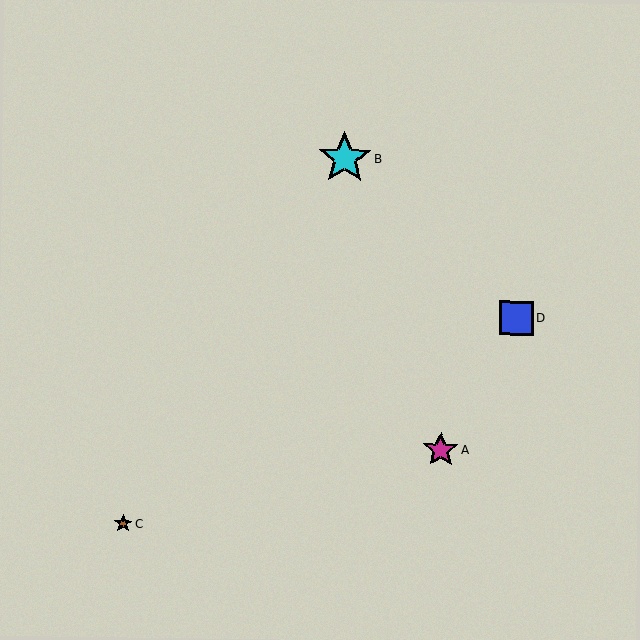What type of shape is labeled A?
Shape A is a magenta star.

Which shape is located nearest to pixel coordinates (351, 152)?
The cyan star (labeled B) at (345, 158) is nearest to that location.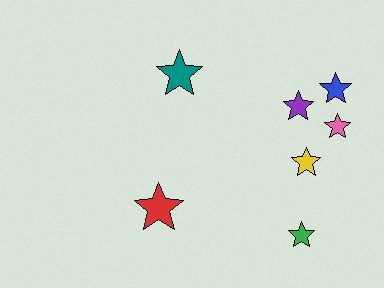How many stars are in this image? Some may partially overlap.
There are 7 stars.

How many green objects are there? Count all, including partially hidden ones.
There is 1 green object.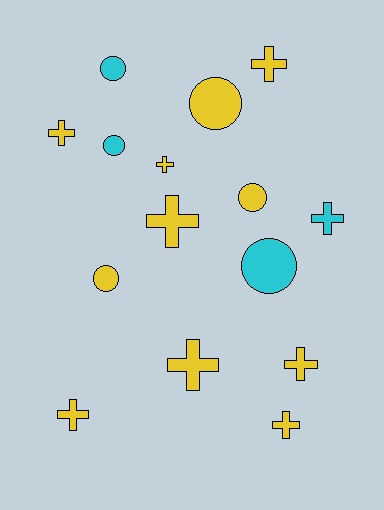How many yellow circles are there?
There are 3 yellow circles.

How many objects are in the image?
There are 15 objects.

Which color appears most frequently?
Yellow, with 11 objects.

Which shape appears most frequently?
Cross, with 9 objects.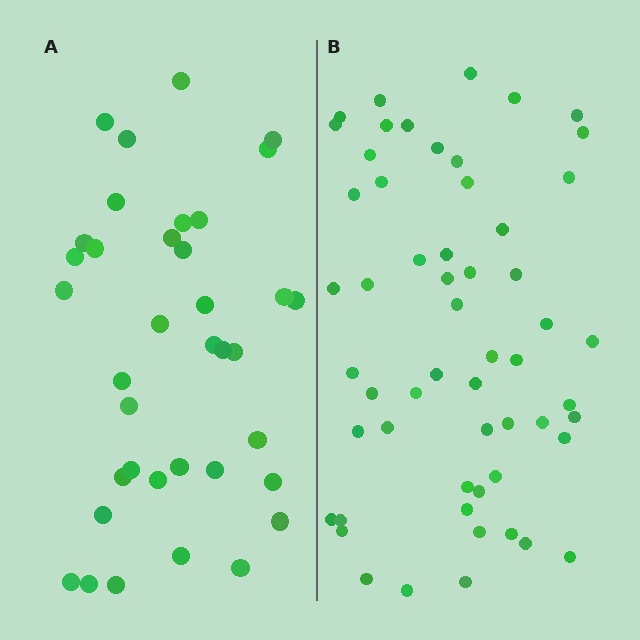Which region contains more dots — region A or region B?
Region B (the right region) has more dots.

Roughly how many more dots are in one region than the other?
Region B has approximately 20 more dots than region A.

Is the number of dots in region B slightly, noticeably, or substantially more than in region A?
Region B has substantially more. The ratio is roughly 1.5 to 1.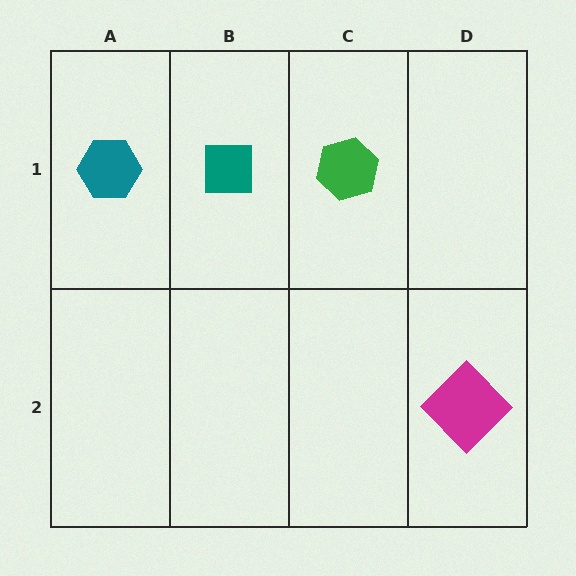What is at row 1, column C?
A green hexagon.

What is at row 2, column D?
A magenta diamond.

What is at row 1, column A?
A teal hexagon.